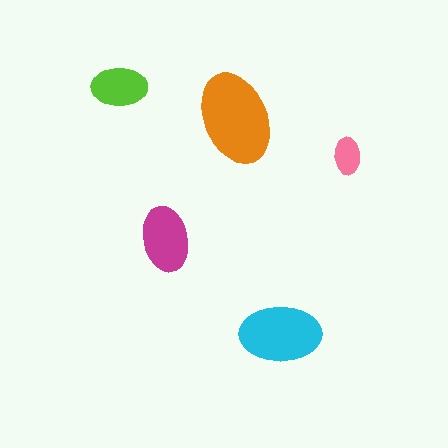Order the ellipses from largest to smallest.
the orange one, the cyan one, the magenta one, the lime one, the pink one.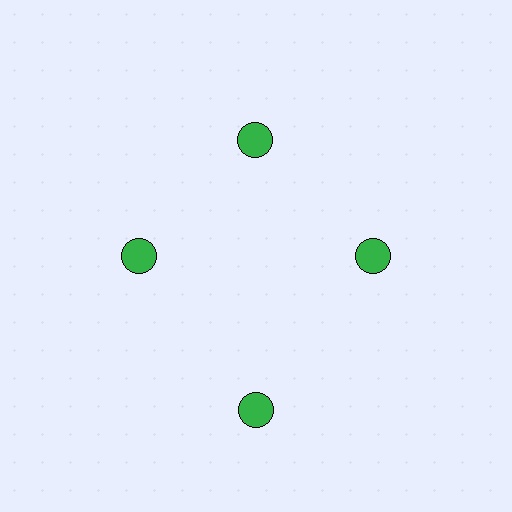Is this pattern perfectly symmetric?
No. The 4 green circles are arranged in a ring, but one element near the 6 o'clock position is pushed outward from the center, breaking the 4-fold rotational symmetry.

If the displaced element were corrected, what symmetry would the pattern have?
It would have 4-fold rotational symmetry — the pattern would map onto itself every 90 degrees.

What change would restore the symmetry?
The symmetry would be restored by moving it inward, back onto the ring so that all 4 circles sit at equal angles and equal distance from the center.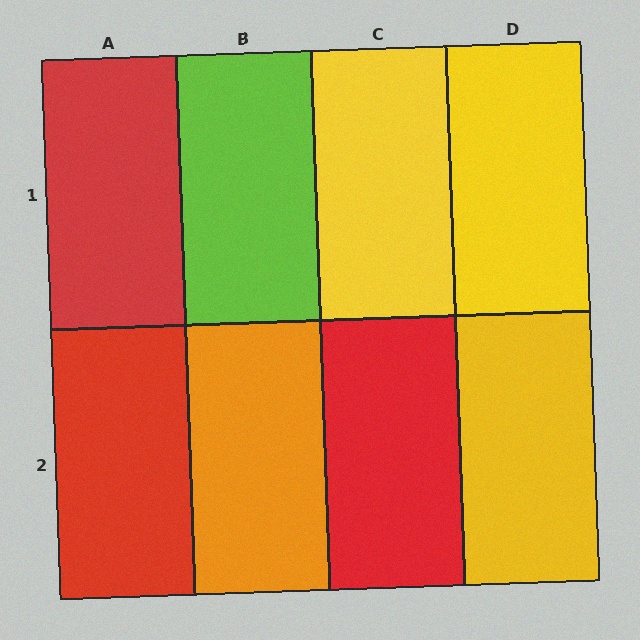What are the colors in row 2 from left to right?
Red, orange, red, yellow.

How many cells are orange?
1 cell is orange.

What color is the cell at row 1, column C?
Yellow.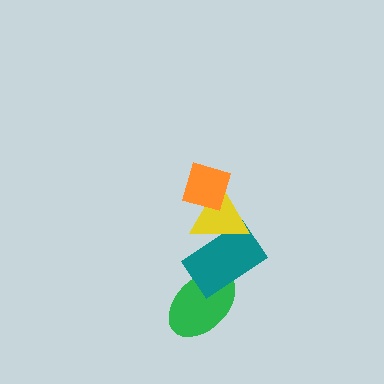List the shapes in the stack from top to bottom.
From top to bottom: the orange diamond, the yellow triangle, the teal rectangle, the green ellipse.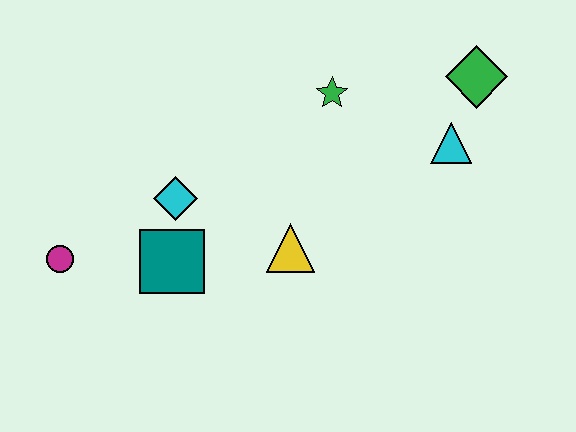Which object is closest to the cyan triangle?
The green diamond is closest to the cyan triangle.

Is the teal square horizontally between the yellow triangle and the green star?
No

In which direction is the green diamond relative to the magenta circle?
The green diamond is to the right of the magenta circle.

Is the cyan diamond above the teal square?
Yes